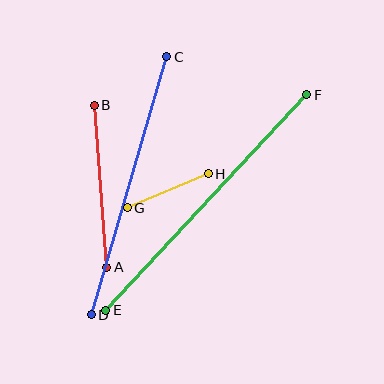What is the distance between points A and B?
The distance is approximately 163 pixels.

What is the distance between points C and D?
The distance is approximately 269 pixels.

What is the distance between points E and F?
The distance is approximately 295 pixels.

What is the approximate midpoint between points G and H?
The midpoint is at approximately (168, 191) pixels.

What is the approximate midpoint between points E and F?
The midpoint is at approximately (206, 202) pixels.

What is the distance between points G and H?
The distance is approximately 88 pixels.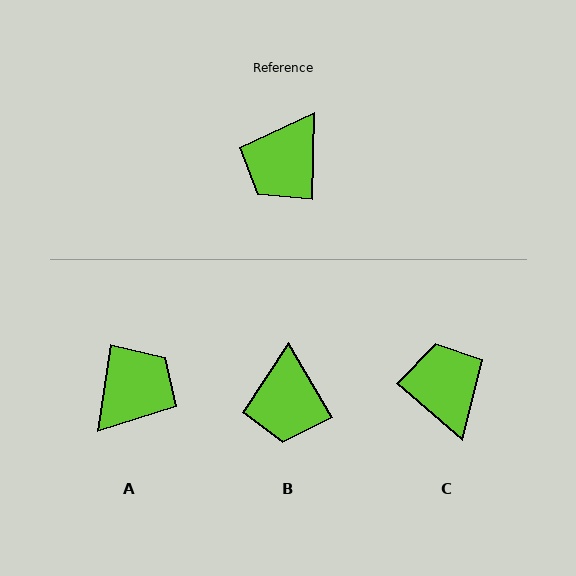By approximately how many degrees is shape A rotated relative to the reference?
Approximately 172 degrees counter-clockwise.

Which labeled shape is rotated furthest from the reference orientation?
A, about 172 degrees away.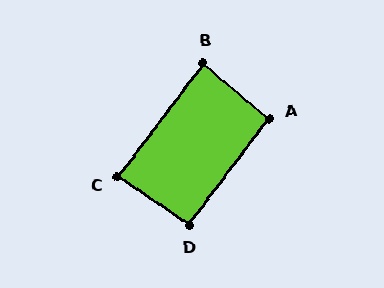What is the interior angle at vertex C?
Approximately 87 degrees (approximately right).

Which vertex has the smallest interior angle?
B, at approximately 87 degrees.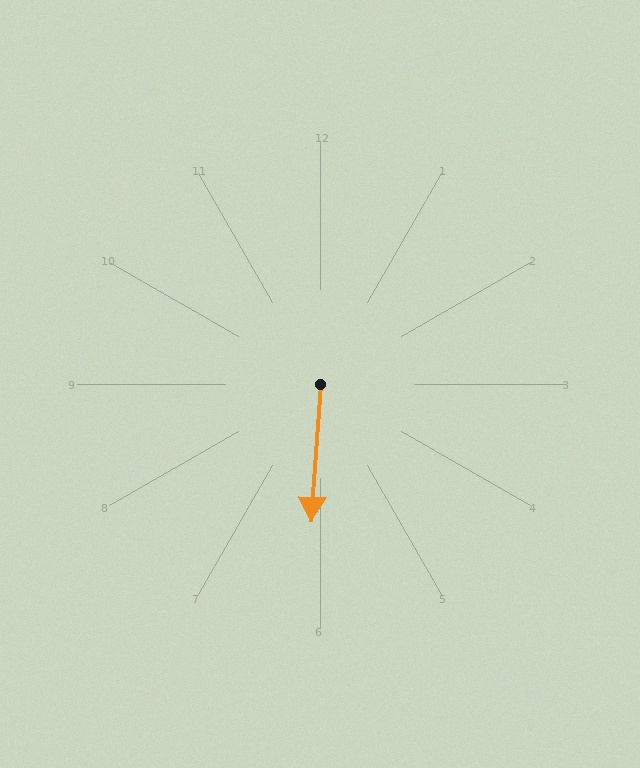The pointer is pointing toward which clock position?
Roughly 6 o'clock.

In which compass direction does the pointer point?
South.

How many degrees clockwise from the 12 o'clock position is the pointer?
Approximately 184 degrees.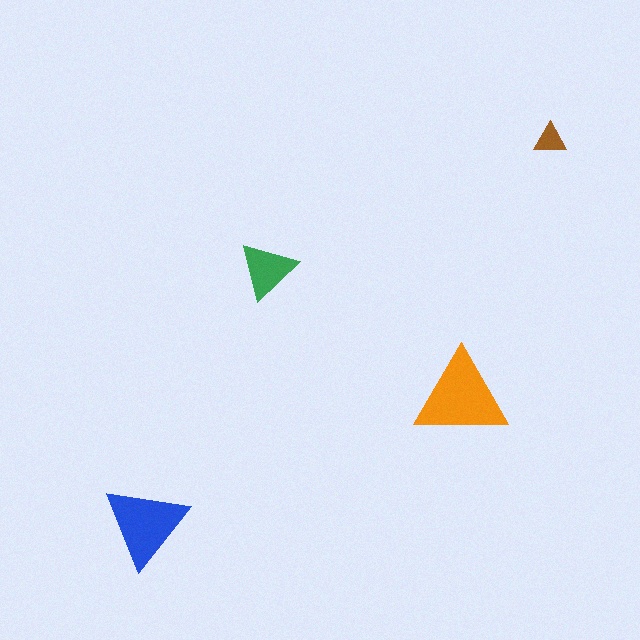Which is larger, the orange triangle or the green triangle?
The orange one.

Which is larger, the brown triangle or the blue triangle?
The blue one.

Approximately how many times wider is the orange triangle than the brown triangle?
About 3 times wider.